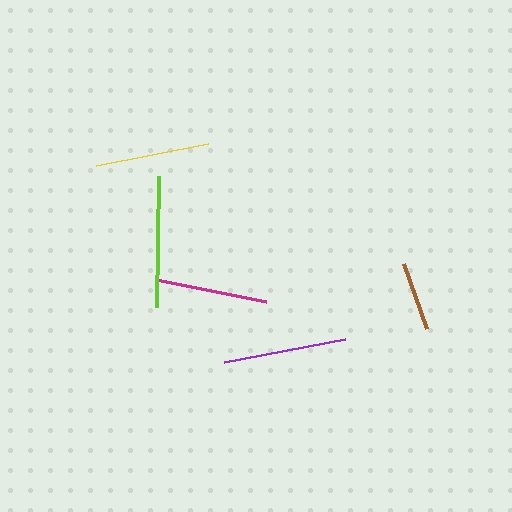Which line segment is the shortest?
The brown line is the shortest at approximately 69 pixels.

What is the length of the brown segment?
The brown segment is approximately 69 pixels long.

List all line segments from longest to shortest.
From longest to shortest: lime, purple, yellow, magenta, brown.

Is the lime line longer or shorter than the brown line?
The lime line is longer than the brown line.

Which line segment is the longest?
The lime line is the longest at approximately 130 pixels.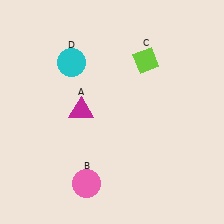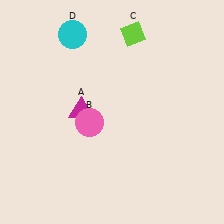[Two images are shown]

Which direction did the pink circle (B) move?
The pink circle (B) moved up.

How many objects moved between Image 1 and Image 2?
3 objects moved between the two images.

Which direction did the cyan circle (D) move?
The cyan circle (D) moved up.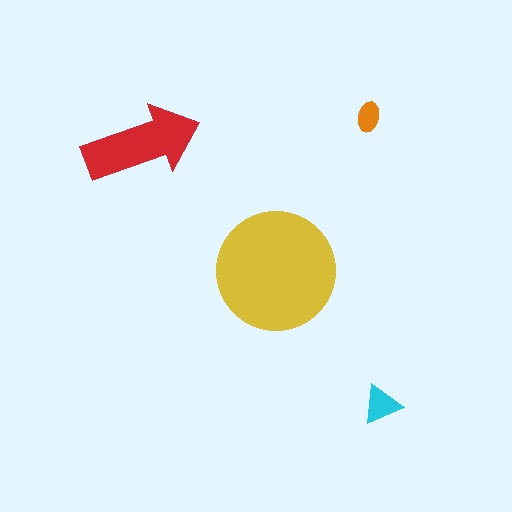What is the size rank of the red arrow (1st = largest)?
2nd.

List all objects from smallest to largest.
The orange ellipse, the cyan triangle, the red arrow, the yellow circle.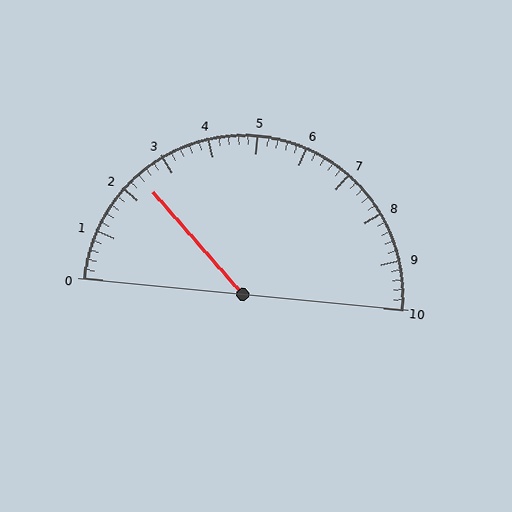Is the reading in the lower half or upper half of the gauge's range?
The reading is in the lower half of the range (0 to 10).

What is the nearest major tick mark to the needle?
The nearest major tick mark is 2.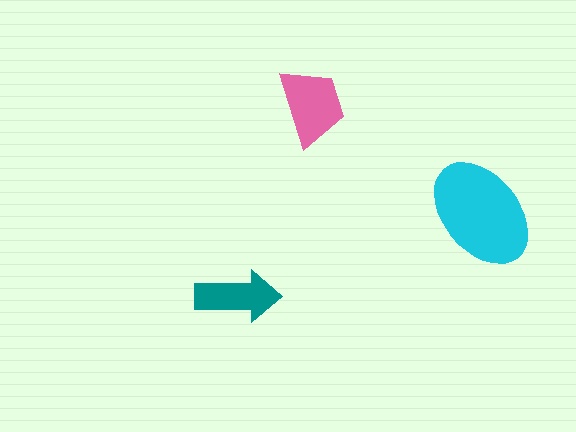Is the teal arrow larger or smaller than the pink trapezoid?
Smaller.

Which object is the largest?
The cyan ellipse.